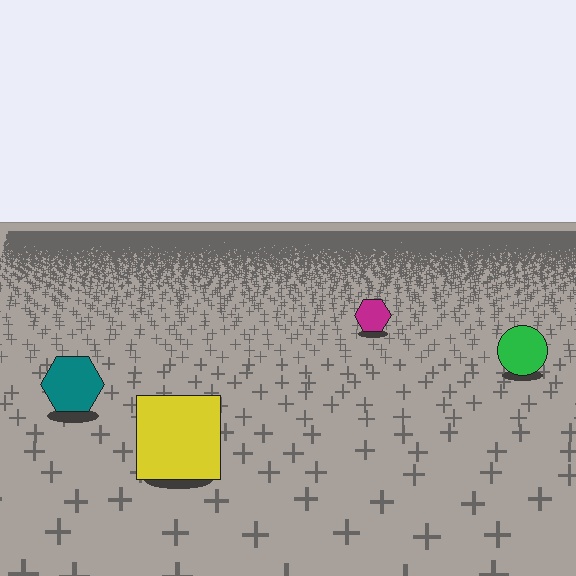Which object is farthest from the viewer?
The magenta hexagon is farthest from the viewer. It appears smaller and the ground texture around it is denser.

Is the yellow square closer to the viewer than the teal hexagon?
Yes. The yellow square is closer — you can tell from the texture gradient: the ground texture is coarser near it.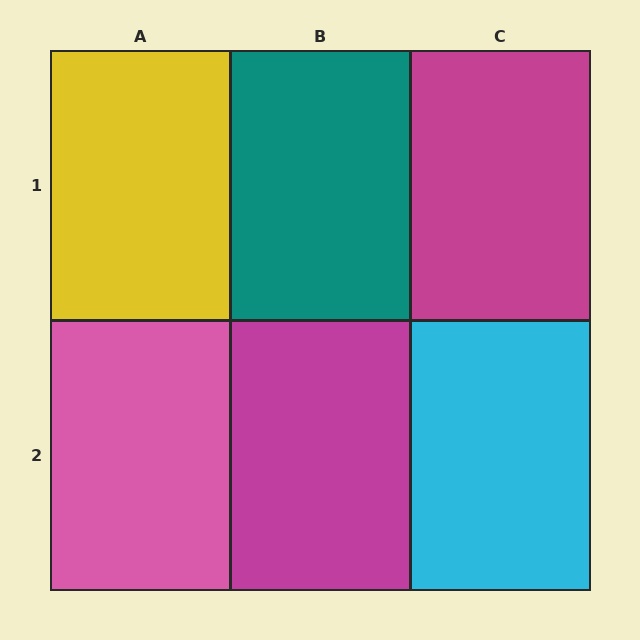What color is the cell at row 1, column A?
Yellow.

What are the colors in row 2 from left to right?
Pink, magenta, cyan.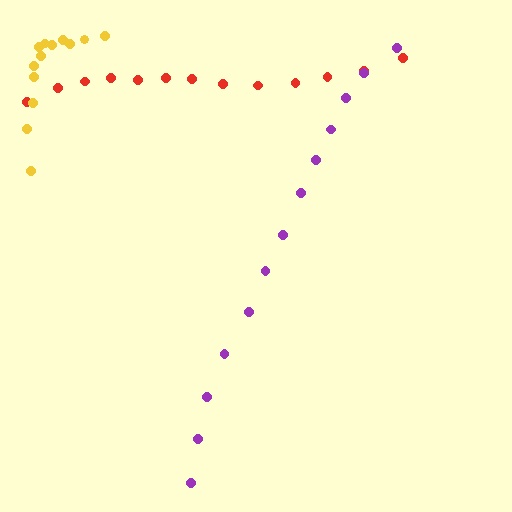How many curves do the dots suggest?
There are 3 distinct paths.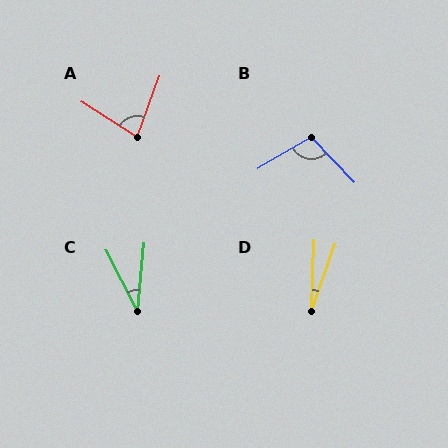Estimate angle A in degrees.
Approximately 77 degrees.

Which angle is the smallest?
D, at approximately 17 degrees.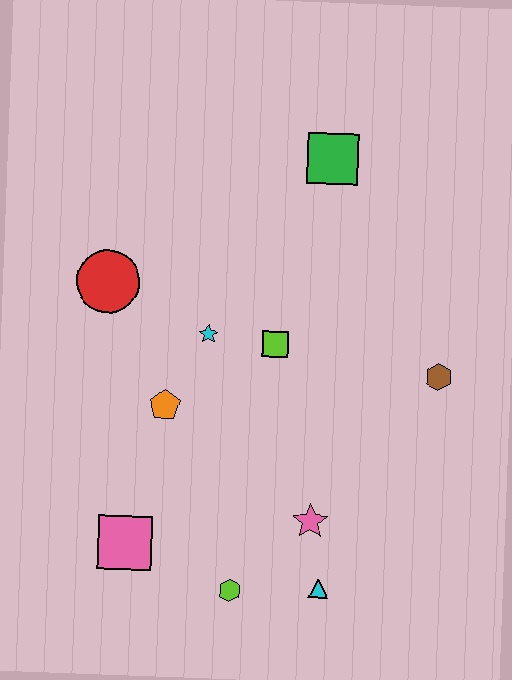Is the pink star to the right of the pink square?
Yes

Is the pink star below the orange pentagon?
Yes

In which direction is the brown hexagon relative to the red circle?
The brown hexagon is to the right of the red circle.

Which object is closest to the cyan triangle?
The pink star is closest to the cyan triangle.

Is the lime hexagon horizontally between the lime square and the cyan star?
Yes